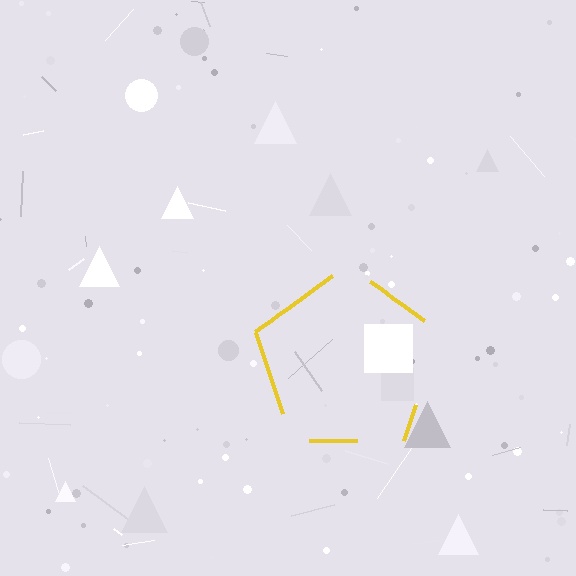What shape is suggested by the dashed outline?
The dashed outline suggests a pentagon.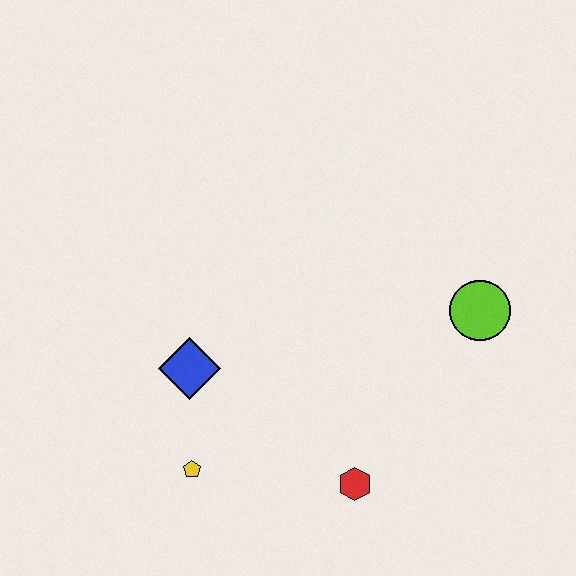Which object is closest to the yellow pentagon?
The blue diamond is closest to the yellow pentagon.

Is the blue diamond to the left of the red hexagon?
Yes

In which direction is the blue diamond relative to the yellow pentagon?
The blue diamond is above the yellow pentagon.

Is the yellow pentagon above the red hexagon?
Yes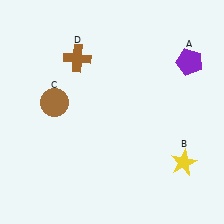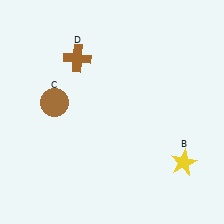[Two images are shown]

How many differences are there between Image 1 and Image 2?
There is 1 difference between the two images.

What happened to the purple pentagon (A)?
The purple pentagon (A) was removed in Image 2. It was in the top-right area of Image 1.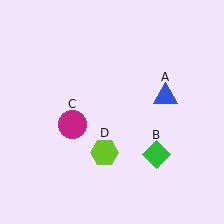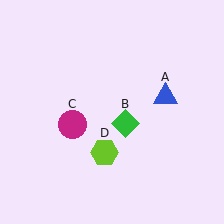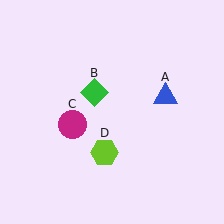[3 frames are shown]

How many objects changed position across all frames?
1 object changed position: green diamond (object B).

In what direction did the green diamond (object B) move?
The green diamond (object B) moved up and to the left.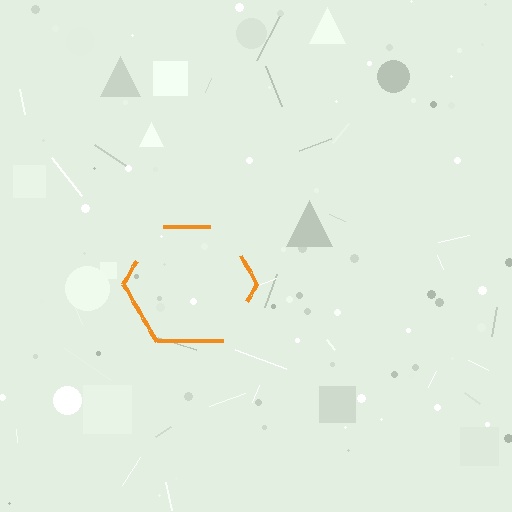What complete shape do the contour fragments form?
The contour fragments form a hexagon.